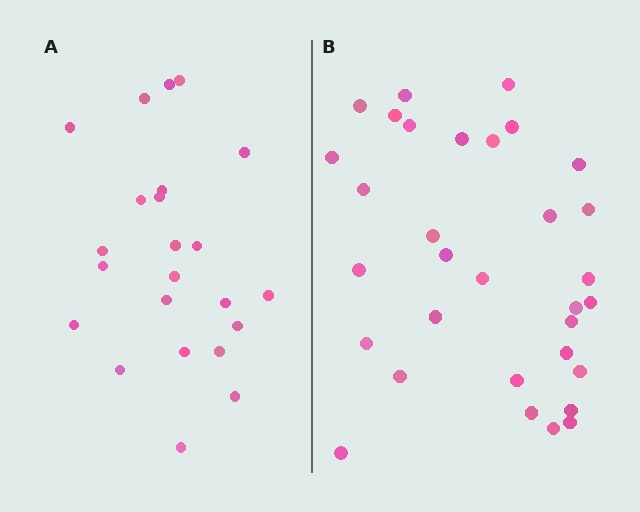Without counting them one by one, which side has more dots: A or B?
Region B (the right region) has more dots.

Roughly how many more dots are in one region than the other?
Region B has roughly 8 or so more dots than region A.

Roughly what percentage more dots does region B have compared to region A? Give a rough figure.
About 40% more.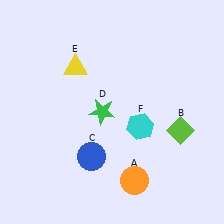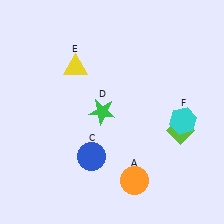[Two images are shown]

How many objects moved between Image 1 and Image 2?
1 object moved between the two images.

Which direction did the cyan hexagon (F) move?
The cyan hexagon (F) moved right.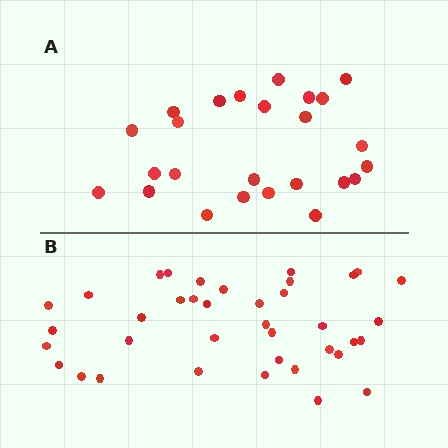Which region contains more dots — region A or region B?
Region B (the bottom region) has more dots.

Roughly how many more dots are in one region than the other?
Region B has approximately 15 more dots than region A.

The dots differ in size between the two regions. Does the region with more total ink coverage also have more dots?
No. Region A has more total ink coverage because its dots are larger, but region B actually contains more individual dots. Total area can be misleading — the number of items is what matters here.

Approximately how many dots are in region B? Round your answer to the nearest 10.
About 40 dots. (The exact count is 38, which rounds to 40.)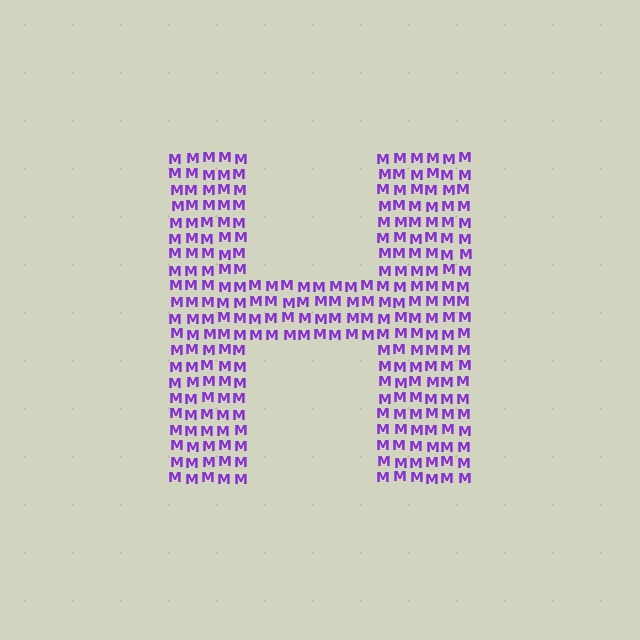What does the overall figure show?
The overall figure shows the letter H.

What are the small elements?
The small elements are letter M's.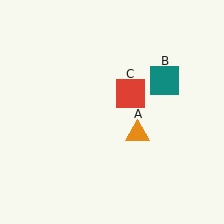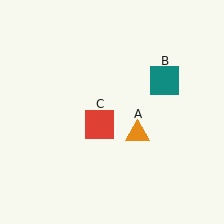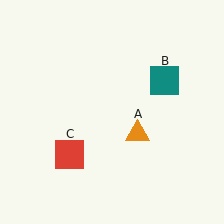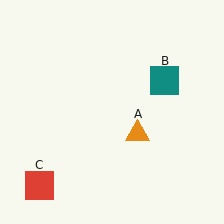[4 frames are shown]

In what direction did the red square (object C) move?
The red square (object C) moved down and to the left.